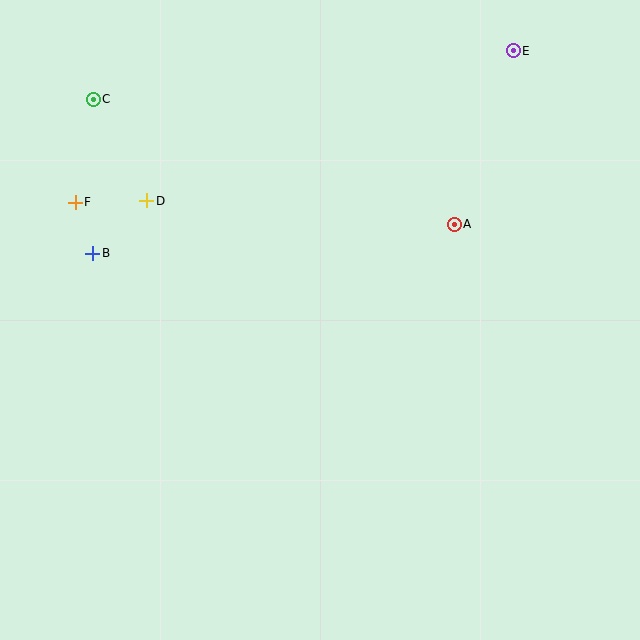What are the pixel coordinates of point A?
Point A is at (454, 224).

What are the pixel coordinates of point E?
Point E is at (513, 51).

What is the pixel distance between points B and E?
The distance between B and E is 467 pixels.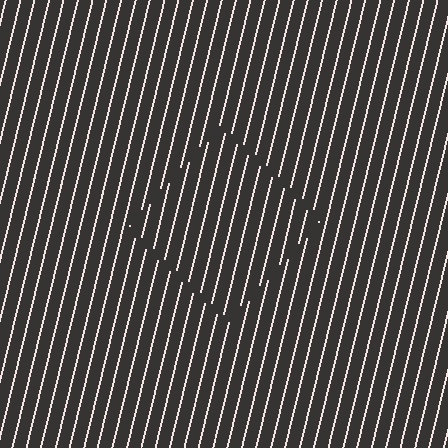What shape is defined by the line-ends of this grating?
An illusory square. The interior of the shape contains the same grating, shifted by half a period — the contour is defined by the phase discontinuity where line-ends from the inner and outer gratings abut.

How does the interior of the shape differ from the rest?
The interior of the shape contains the same grating, shifted by half a period — the contour is defined by the phase discontinuity where line-ends from the inner and outer gratings abut.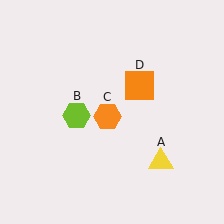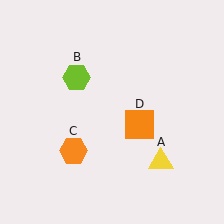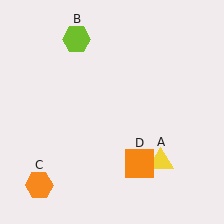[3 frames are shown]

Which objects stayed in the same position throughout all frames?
Yellow triangle (object A) remained stationary.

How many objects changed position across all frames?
3 objects changed position: lime hexagon (object B), orange hexagon (object C), orange square (object D).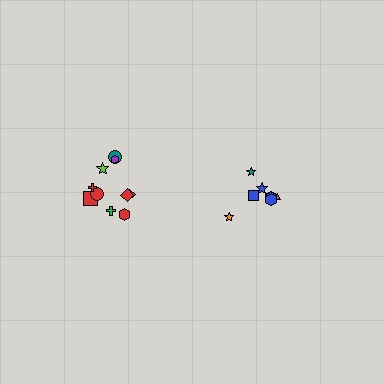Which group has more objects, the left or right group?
The left group.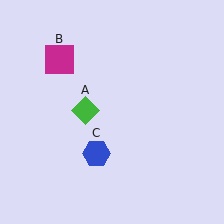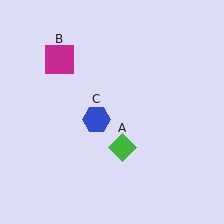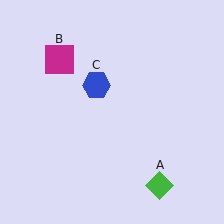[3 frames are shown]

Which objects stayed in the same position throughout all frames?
Magenta square (object B) remained stationary.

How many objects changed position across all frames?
2 objects changed position: green diamond (object A), blue hexagon (object C).